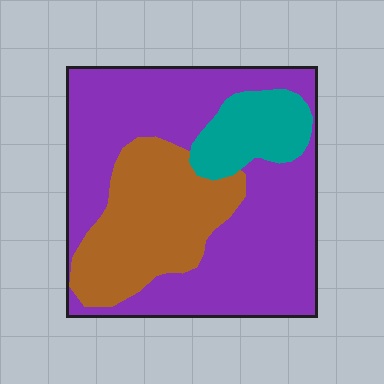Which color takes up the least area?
Teal, at roughly 10%.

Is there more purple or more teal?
Purple.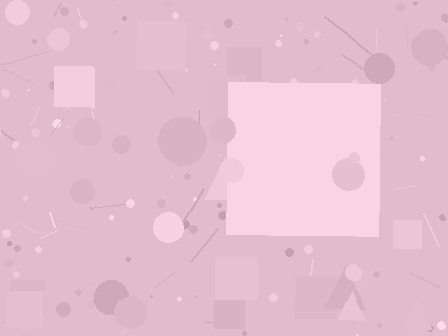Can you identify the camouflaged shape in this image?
The camouflaged shape is a square.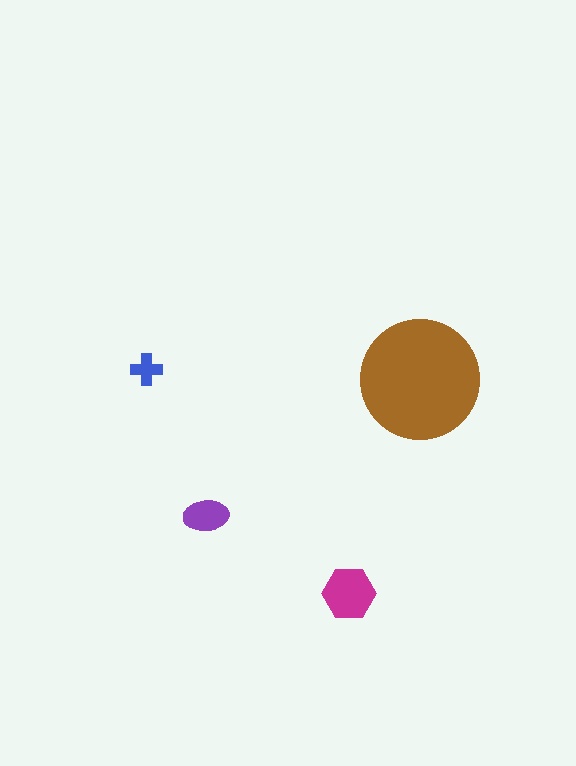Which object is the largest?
The brown circle.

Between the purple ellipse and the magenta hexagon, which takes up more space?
The magenta hexagon.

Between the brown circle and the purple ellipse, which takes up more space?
The brown circle.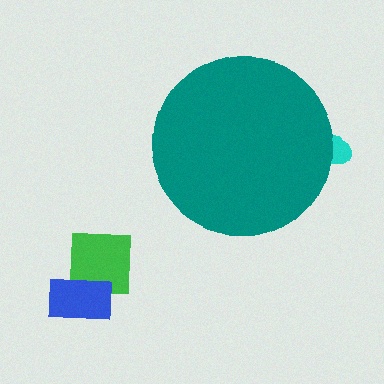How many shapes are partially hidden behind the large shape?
1 shape is partially hidden.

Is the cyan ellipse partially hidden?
Yes, the cyan ellipse is partially hidden behind the teal circle.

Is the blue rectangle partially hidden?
No, the blue rectangle is fully visible.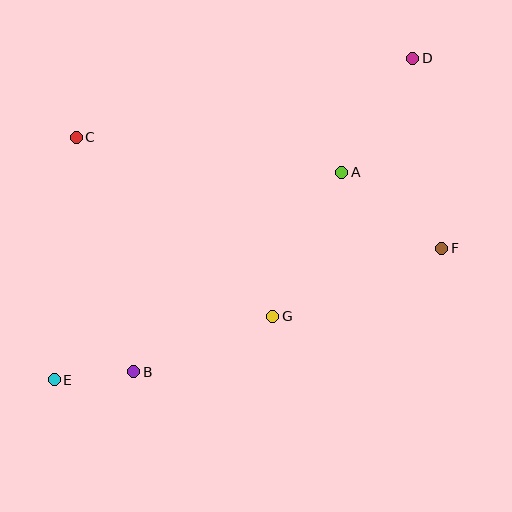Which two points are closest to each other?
Points B and E are closest to each other.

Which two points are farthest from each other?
Points D and E are farthest from each other.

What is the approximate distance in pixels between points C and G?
The distance between C and G is approximately 266 pixels.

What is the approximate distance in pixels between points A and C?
The distance between A and C is approximately 268 pixels.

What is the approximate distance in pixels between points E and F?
The distance between E and F is approximately 409 pixels.